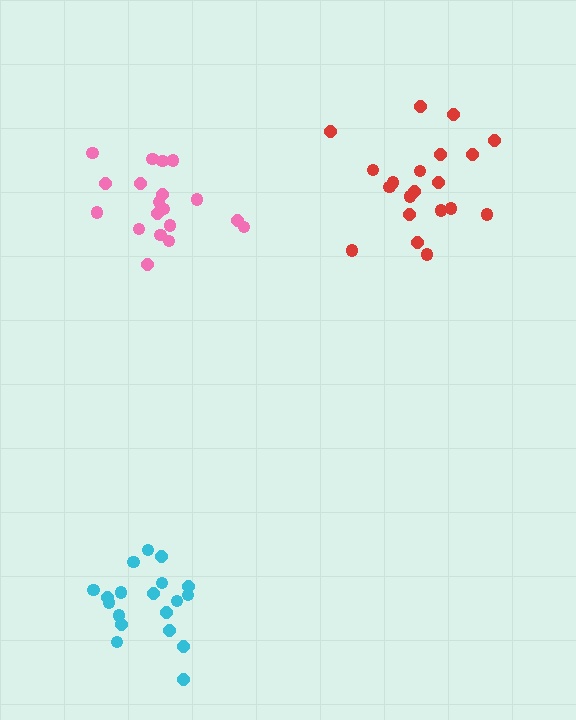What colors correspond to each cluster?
The clusters are colored: red, cyan, pink.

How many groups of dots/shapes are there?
There are 3 groups.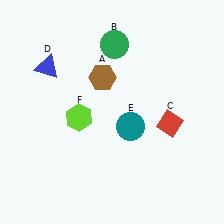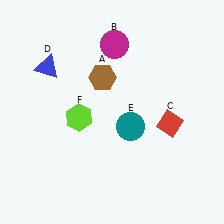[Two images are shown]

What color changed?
The circle (B) changed from green in Image 1 to magenta in Image 2.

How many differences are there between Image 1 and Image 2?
There is 1 difference between the two images.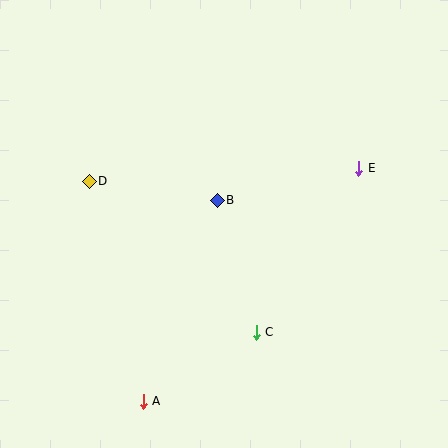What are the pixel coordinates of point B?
Point B is at (217, 200).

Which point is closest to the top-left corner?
Point D is closest to the top-left corner.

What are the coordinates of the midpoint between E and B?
The midpoint between E and B is at (288, 184).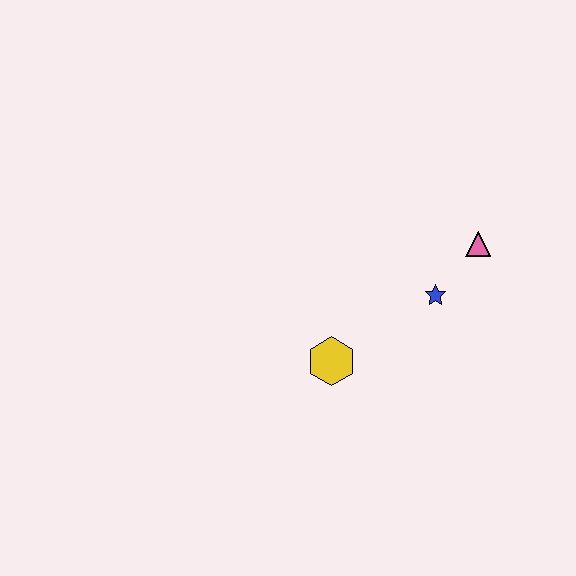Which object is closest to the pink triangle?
The blue star is closest to the pink triangle.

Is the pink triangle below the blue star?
No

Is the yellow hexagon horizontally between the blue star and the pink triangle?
No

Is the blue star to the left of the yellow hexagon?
No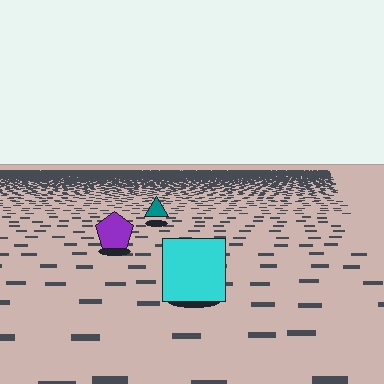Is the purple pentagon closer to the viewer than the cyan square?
No. The cyan square is closer — you can tell from the texture gradient: the ground texture is coarser near it.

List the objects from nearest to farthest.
From nearest to farthest: the cyan square, the purple pentagon, the teal triangle.